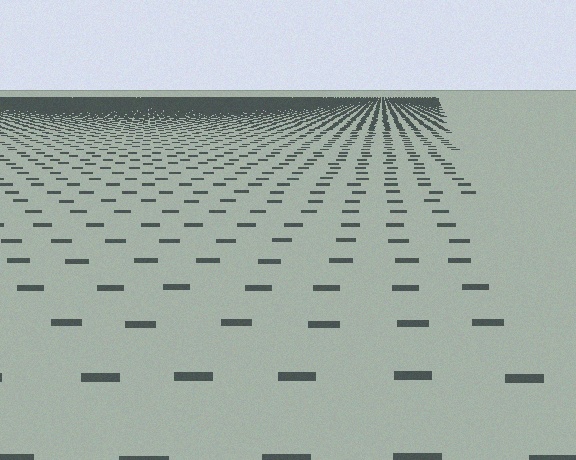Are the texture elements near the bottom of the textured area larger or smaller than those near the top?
Larger. Near the bottom, elements are closer to the viewer and appear at a bigger on-screen size.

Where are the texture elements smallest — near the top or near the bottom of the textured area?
Near the top.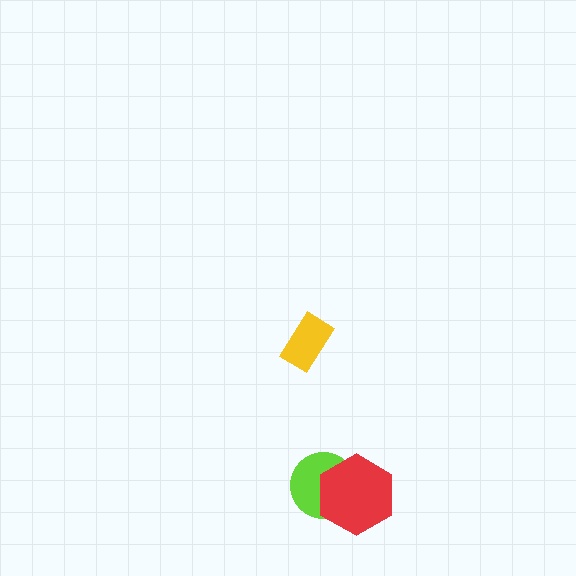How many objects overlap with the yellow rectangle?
0 objects overlap with the yellow rectangle.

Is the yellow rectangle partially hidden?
No, no other shape covers it.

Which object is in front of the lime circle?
The red hexagon is in front of the lime circle.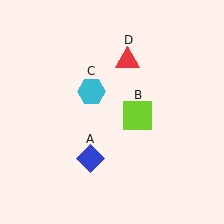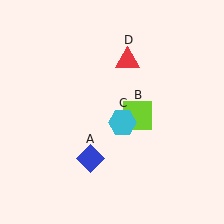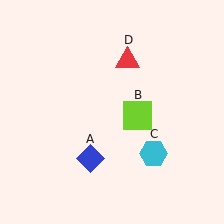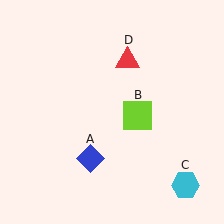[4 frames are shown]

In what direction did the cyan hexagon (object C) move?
The cyan hexagon (object C) moved down and to the right.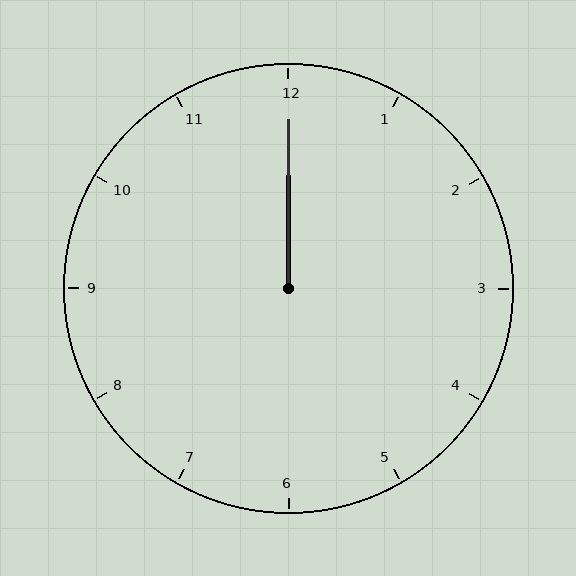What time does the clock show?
12:00.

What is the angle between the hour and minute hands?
Approximately 0 degrees.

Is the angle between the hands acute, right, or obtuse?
It is acute.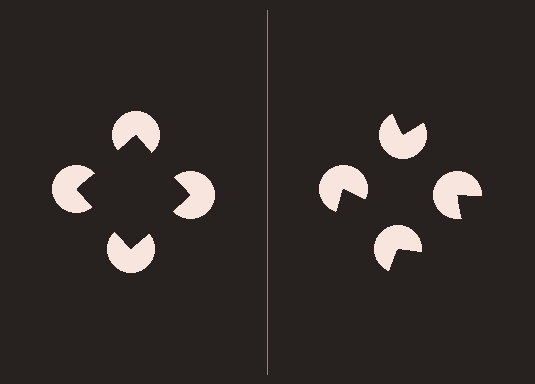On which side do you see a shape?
An illusory square appears on the left side. On the right side the wedge cuts are rotated, so no coherent shape forms.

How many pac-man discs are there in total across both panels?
8 — 4 on each side.